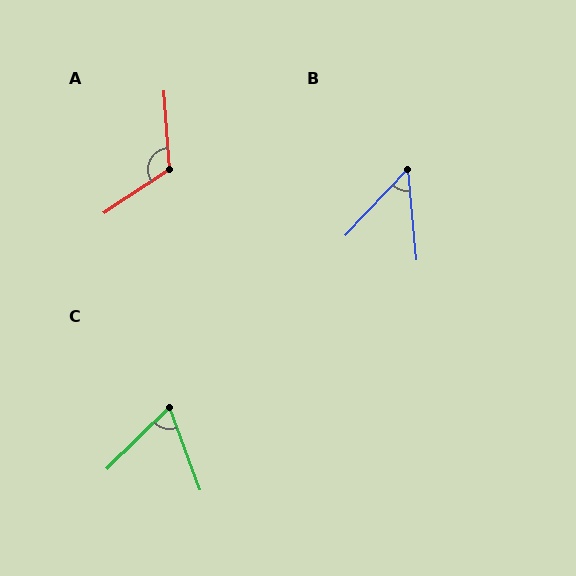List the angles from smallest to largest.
B (49°), C (66°), A (119°).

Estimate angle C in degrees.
Approximately 66 degrees.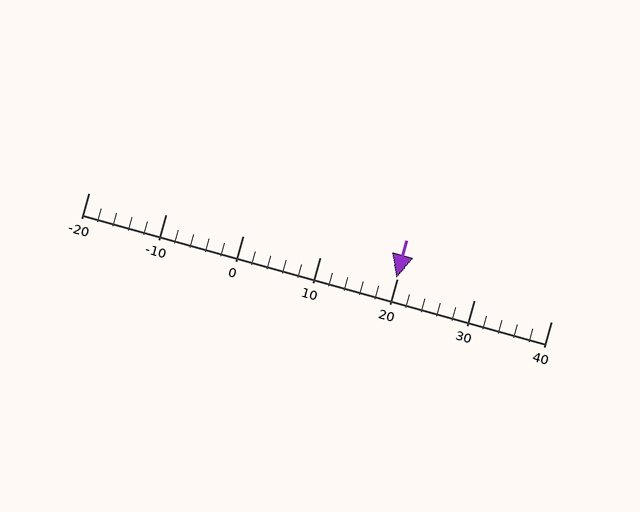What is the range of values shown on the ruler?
The ruler shows values from -20 to 40.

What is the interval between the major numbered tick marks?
The major tick marks are spaced 10 units apart.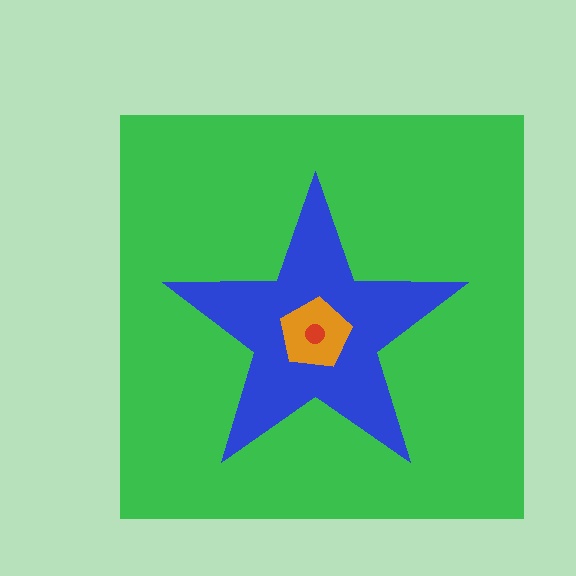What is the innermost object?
The red circle.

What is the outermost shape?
The green square.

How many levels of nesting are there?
4.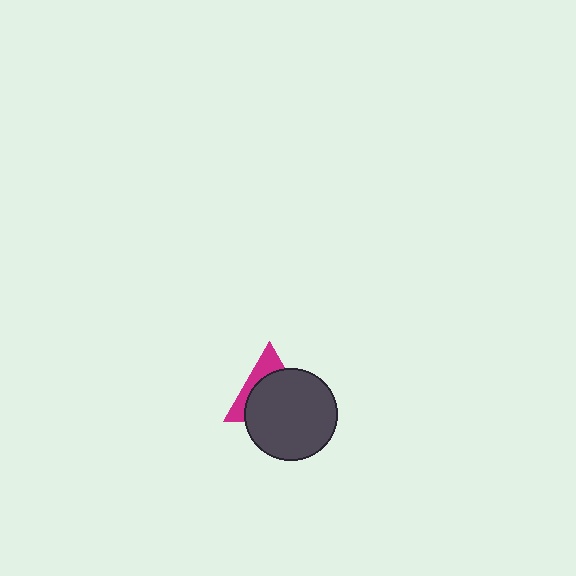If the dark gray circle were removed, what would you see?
You would see the complete magenta triangle.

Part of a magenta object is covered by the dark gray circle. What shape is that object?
It is a triangle.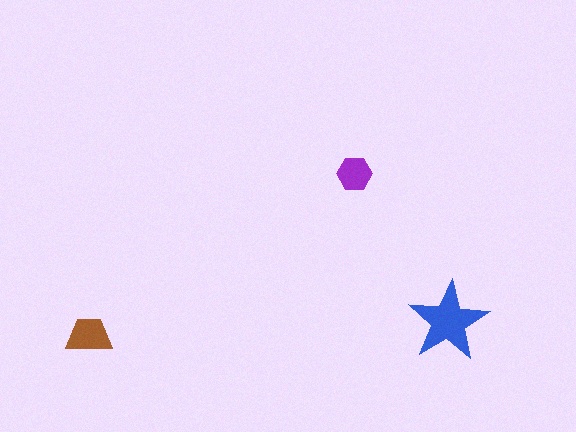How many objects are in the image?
There are 3 objects in the image.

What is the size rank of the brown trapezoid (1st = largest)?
2nd.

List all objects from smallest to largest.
The purple hexagon, the brown trapezoid, the blue star.